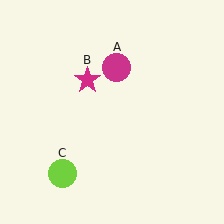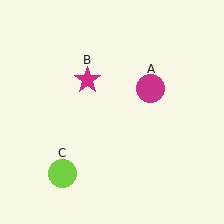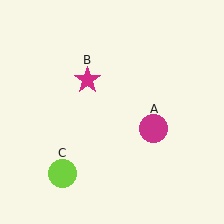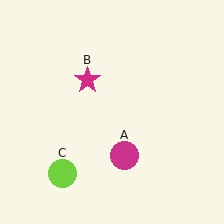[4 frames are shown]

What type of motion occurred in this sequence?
The magenta circle (object A) rotated clockwise around the center of the scene.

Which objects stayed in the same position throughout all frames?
Magenta star (object B) and lime circle (object C) remained stationary.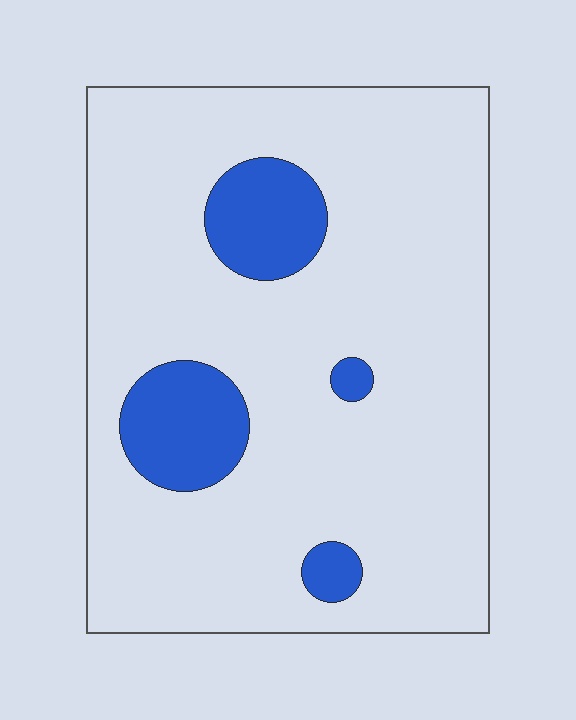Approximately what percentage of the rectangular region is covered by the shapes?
Approximately 15%.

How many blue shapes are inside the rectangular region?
4.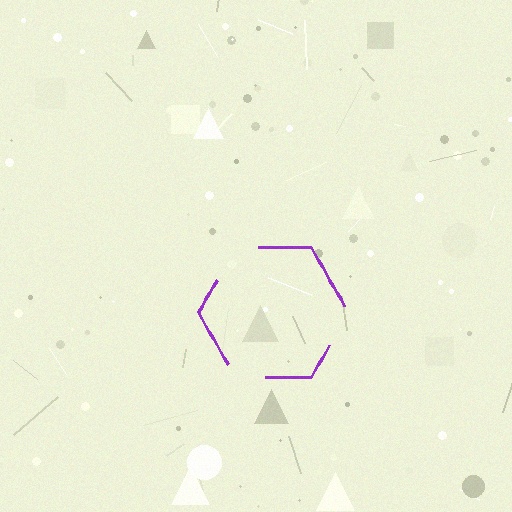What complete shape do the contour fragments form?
The contour fragments form a hexagon.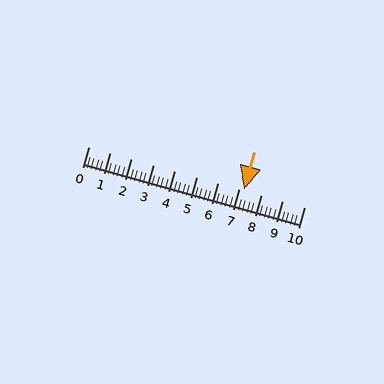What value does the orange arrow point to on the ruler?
The orange arrow points to approximately 7.2.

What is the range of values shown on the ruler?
The ruler shows values from 0 to 10.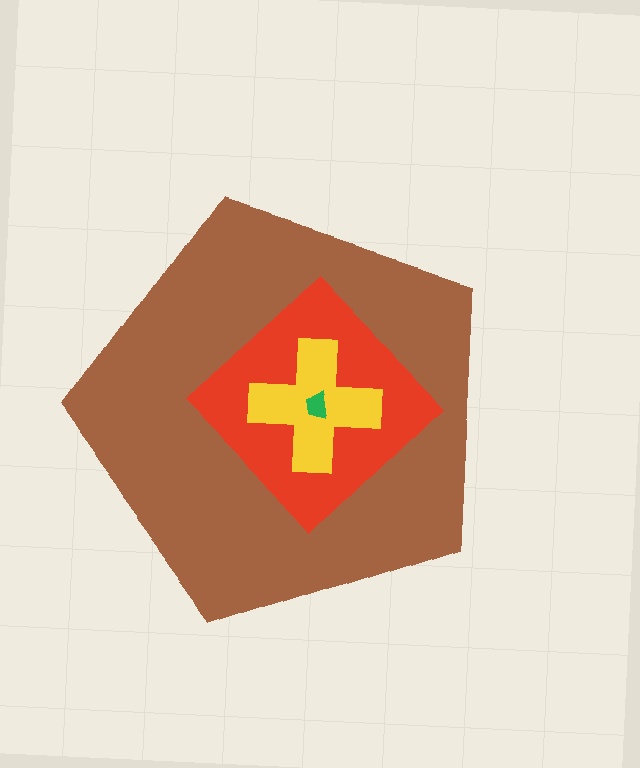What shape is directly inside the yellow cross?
The green trapezoid.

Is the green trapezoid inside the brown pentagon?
Yes.